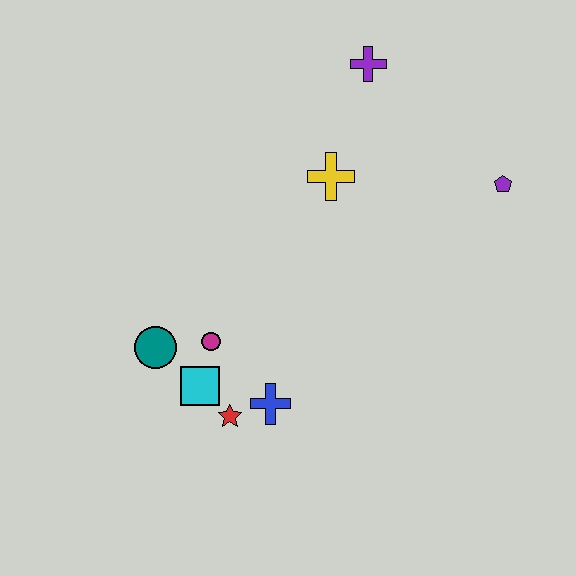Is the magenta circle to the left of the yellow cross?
Yes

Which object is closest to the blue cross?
The red star is closest to the blue cross.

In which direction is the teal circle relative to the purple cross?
The teal circle is below the purple cross.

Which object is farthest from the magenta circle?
The purple pentagon is farthest from the magenta circle.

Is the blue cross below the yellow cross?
Yes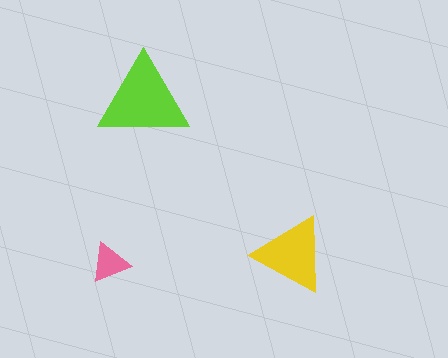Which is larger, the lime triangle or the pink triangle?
The lime one.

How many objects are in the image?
There are 3 objects in the image.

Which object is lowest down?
The pink triangle is bottommost.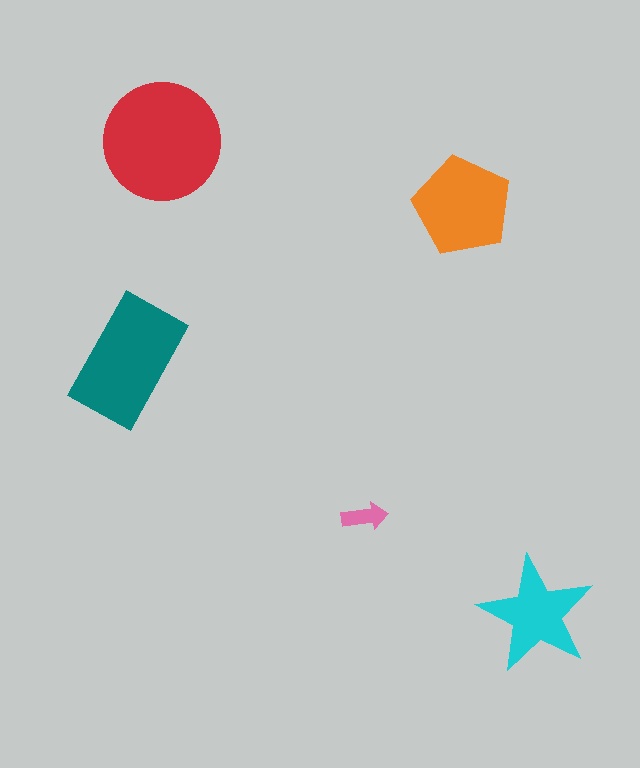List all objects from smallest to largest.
The pink arrow, the cyan star, the orange pentagon, the teal rectangle, the red circle.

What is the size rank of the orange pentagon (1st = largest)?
3rd.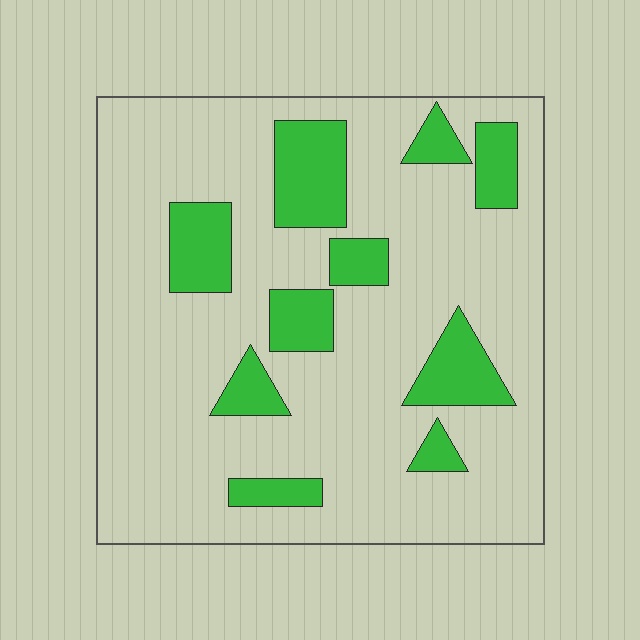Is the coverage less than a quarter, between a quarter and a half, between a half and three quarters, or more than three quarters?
Less than a quarter.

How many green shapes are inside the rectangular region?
10.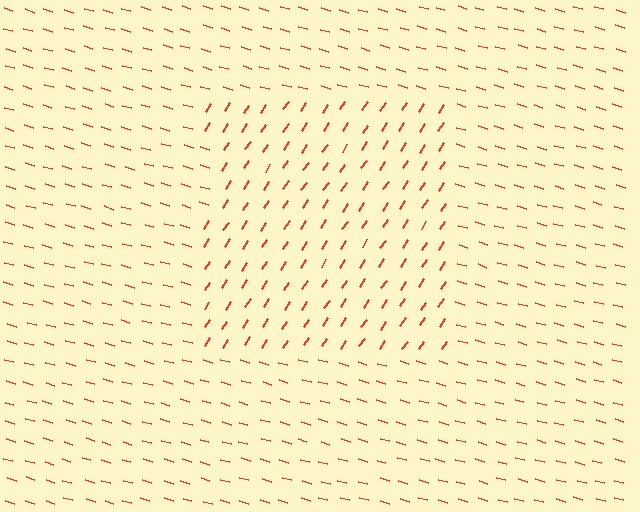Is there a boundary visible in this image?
Yes, there is a texture boundary formed by a change in line orientation.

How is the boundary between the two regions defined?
The boundary is defined purely by a change in line orientation (approximately 72 degrees difference). All lines are the same color and thickness.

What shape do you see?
I see a rectangle.